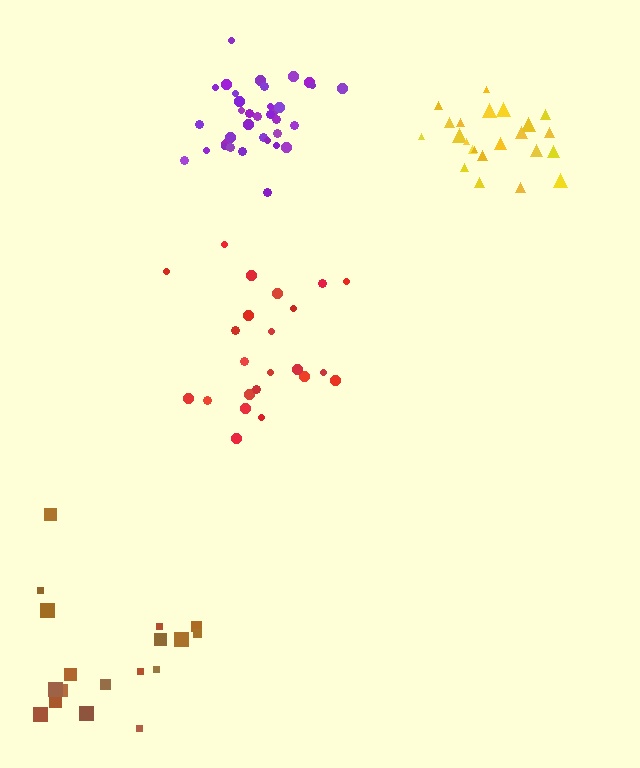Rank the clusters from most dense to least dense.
purple, yellow, red, brown.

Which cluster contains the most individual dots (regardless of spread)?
Purple (35).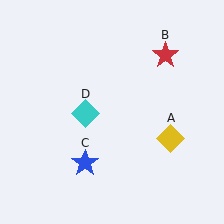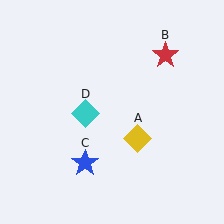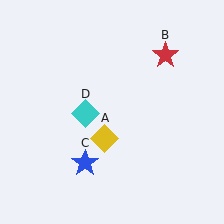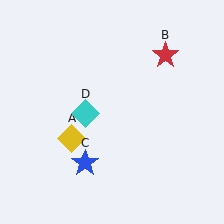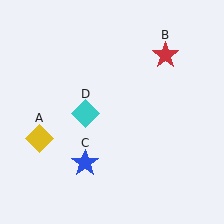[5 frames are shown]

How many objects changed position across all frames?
1 object changed position: yellow diamond (object A).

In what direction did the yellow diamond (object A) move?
The yellow diamond (object A) moved left.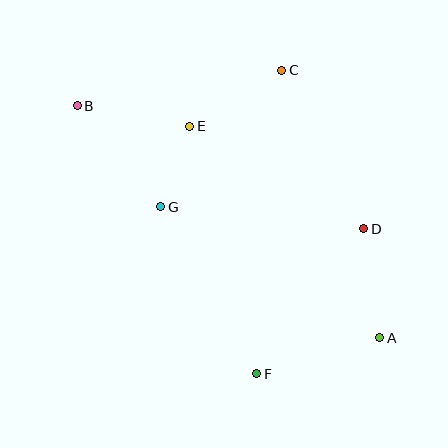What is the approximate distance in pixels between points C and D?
The distance between C and D is approximately 178 pixels.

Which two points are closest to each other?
Points E and G are closest to each other.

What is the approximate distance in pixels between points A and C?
The distance between A and C is approximately 285 pixels.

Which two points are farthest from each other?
Points A and B are farthest from each other.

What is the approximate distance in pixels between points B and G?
The distance between B and G is approximately 131 pixels.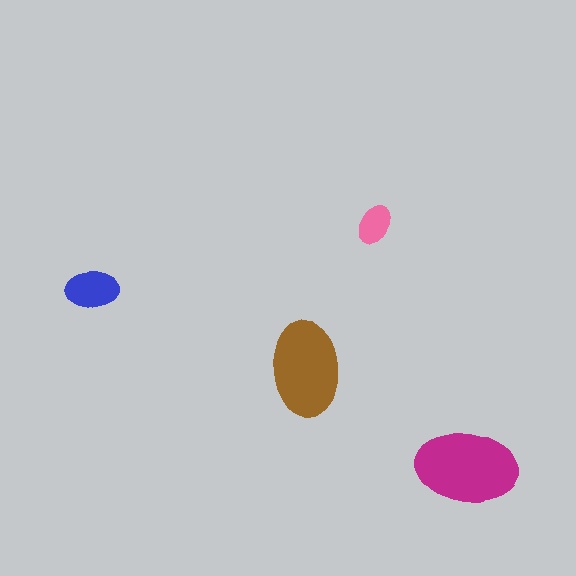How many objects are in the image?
There are 4 objects in the image.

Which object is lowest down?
The magenta ellipse is bottommost.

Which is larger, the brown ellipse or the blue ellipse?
The brown one.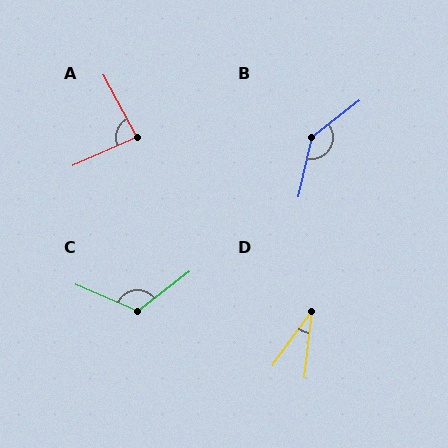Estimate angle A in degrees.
Approximately 85 degrees.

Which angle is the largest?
B, at approximately 140 degrees.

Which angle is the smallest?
D, at approximately 30 degrees.